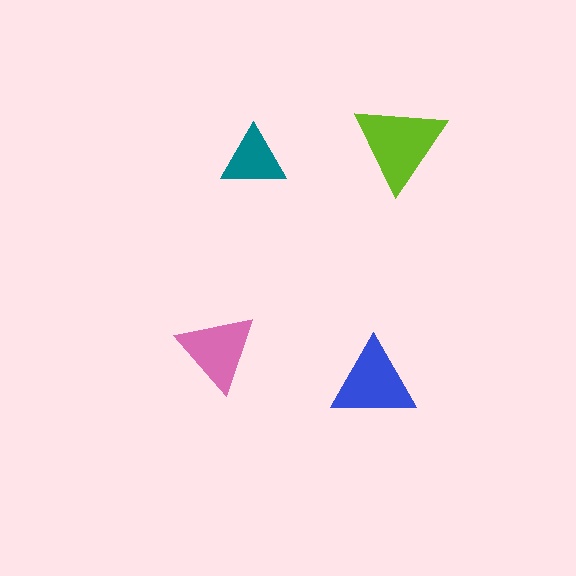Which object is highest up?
The lime triangle is topmost.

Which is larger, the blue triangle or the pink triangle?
The blue one.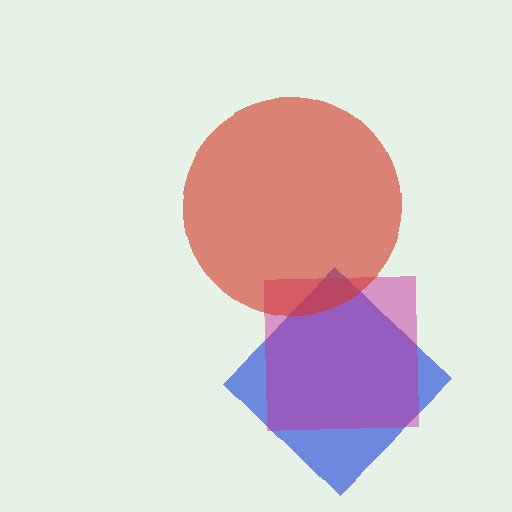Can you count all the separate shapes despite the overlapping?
Yes, there are 3 separate shapes.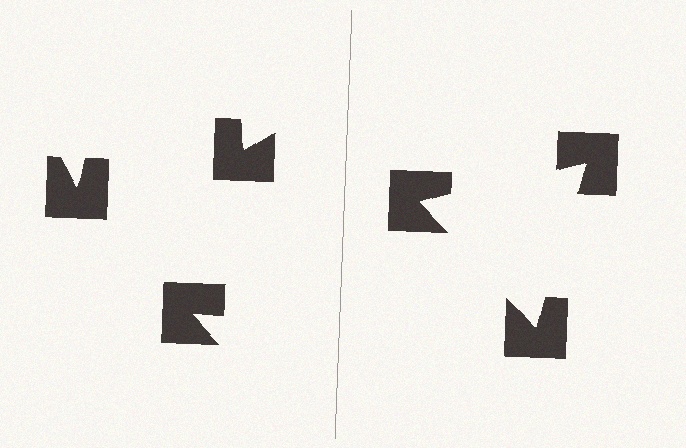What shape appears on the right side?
An illusory triangle.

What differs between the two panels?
The notched squares are positioned identically on both sides; only the wedge orientations differ. On the right they align to a triangle; on the left they are misaligned.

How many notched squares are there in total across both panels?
6 — 3 on each side.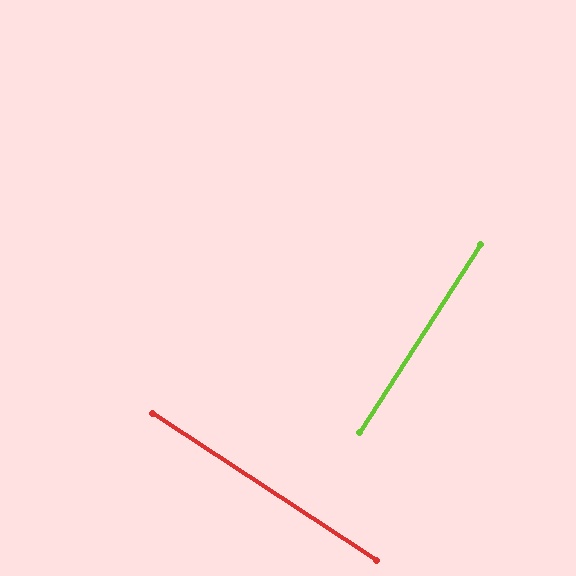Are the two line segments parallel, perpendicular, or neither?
Perpendicular — they meet at approximately 90°.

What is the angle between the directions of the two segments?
Approximately 90 degrees.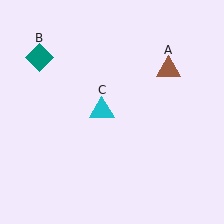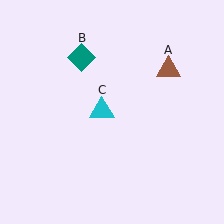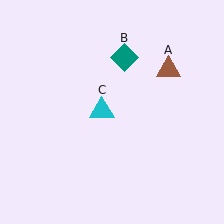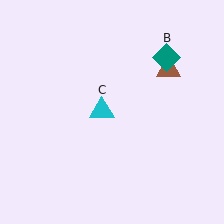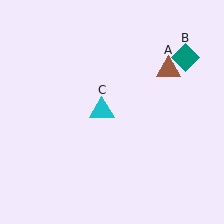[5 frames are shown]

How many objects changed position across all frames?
1 object changed position: teal diamond (object B).